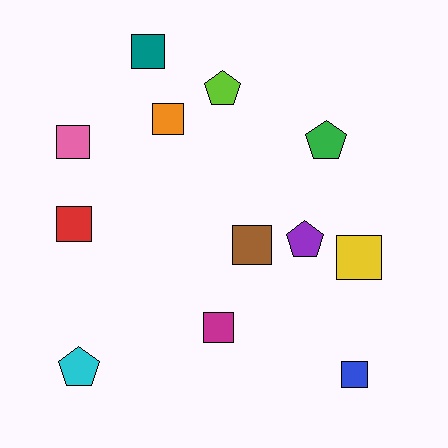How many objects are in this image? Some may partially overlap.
There are 12 objects.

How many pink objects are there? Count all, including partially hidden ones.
There is 1 pink object.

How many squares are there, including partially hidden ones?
There are 8 squares.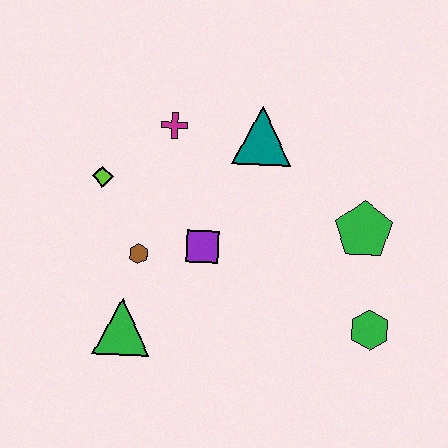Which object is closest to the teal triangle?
The magenta cross is closest to the teal triangle.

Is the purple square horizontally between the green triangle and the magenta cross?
No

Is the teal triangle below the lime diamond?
No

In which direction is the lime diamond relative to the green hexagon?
The lime diamond is to the left of the green hexagon.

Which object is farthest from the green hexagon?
The lime diamond is farthest from the green hexagon.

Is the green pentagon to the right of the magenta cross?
Yes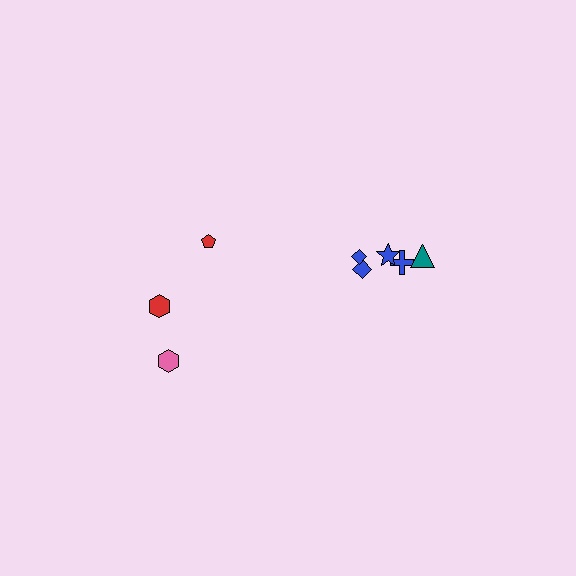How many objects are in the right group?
There are 5 objects.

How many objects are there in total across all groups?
There are 8 objects.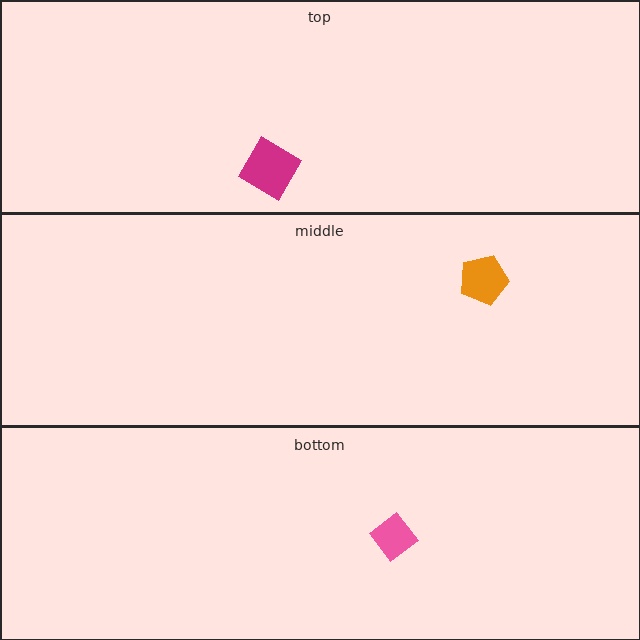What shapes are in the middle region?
The orange pentagon.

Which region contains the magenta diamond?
The top region.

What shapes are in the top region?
The magenta diamond.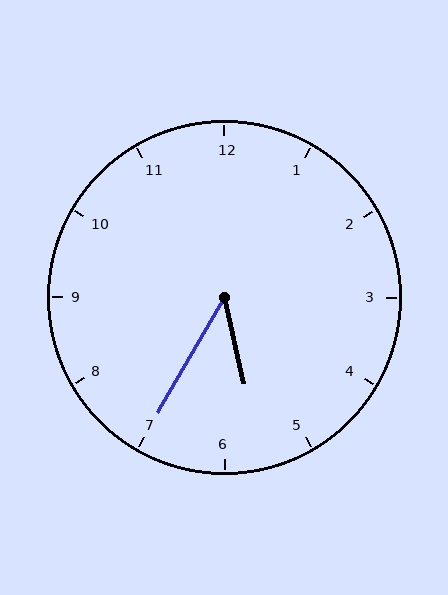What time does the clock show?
5:35.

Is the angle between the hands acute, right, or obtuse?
It is acute.